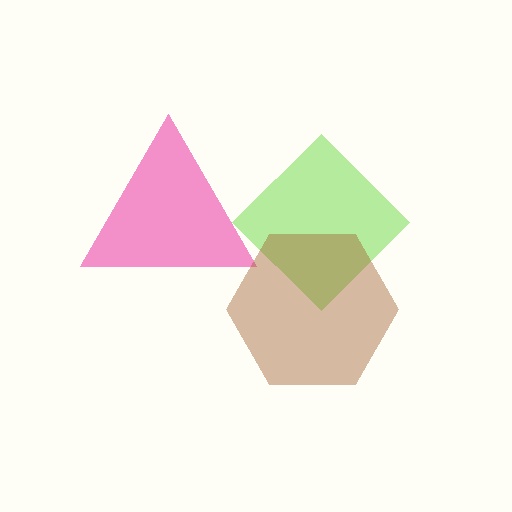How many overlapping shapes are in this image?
There are 3 overlapping shapes in the image.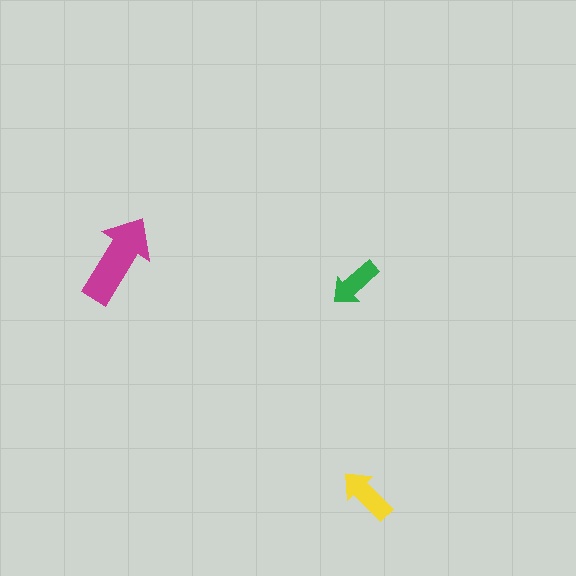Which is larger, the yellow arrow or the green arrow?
The yellow one.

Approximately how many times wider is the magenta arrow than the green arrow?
About 1.5 times wider.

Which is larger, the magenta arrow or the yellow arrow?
The magenta one.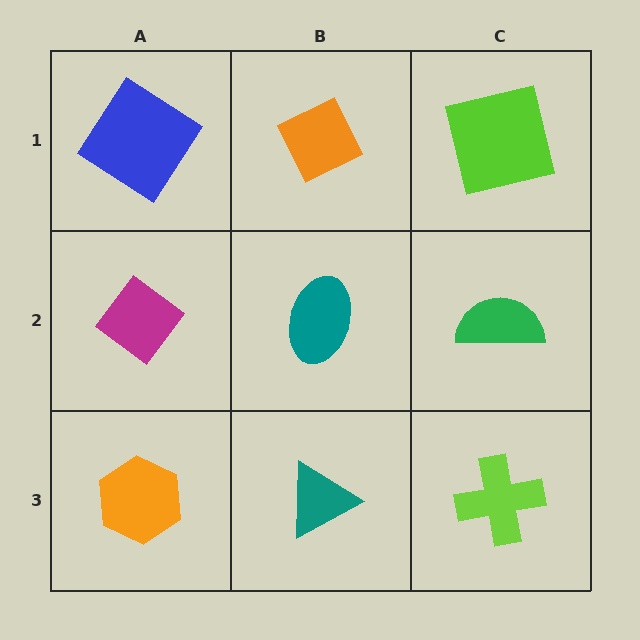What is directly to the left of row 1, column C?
An orange diamond.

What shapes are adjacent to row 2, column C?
A lime square (row 1, column C), a lime cross (row 3, column C), a teal ellipse (row 2, column B).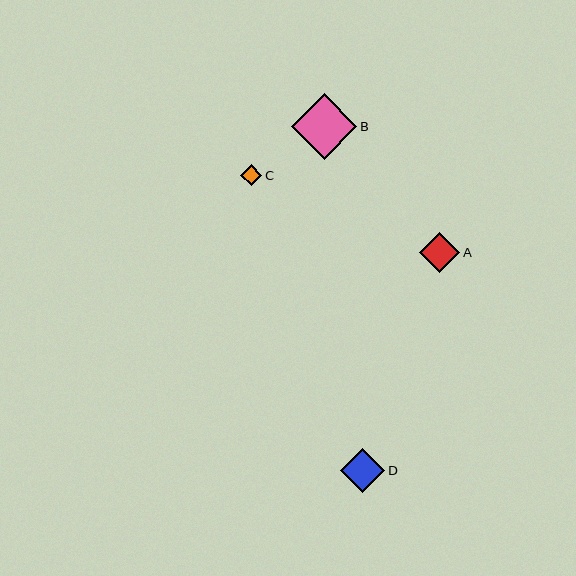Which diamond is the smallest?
Diamond C is the smallest with a size of approximately 21 pixels.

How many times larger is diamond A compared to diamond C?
Diamond A is approximately 1.9 times the size of diamond C.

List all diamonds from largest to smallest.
From largest to smallest: B, D, A, C.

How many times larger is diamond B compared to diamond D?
Diamond B is approximately 1.5 times the size of diamond D.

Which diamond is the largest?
Diamond B is the largest with a size of approximately 65 pixels.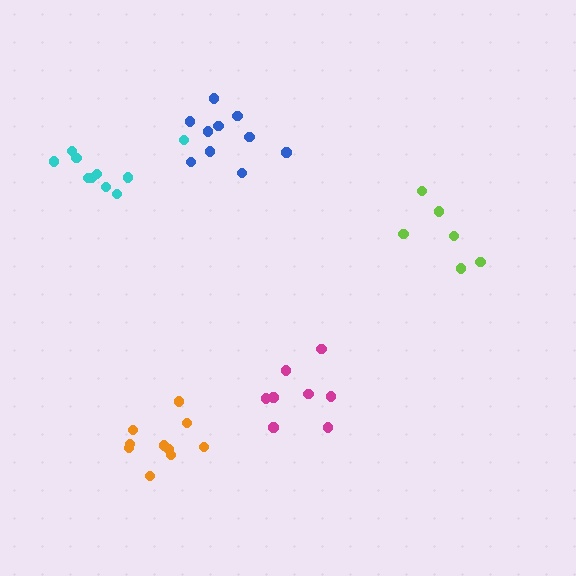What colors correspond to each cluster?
The clusters are colored: orange, cyan, lime, blue, magenta.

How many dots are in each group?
Group 1: 10 dots, Group 2: 10 dots, Group 3: 6 dots, Group 4: 10 dots, Group 5: 8 dots (44 total).